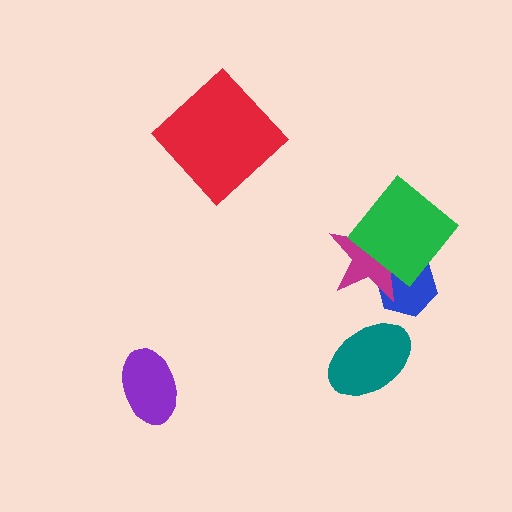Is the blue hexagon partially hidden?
Yes, it is partially covered by another shape.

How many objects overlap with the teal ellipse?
0 objects overlap with the teal ellipse.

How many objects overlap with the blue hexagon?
2 objects overlap with the blue hexagon.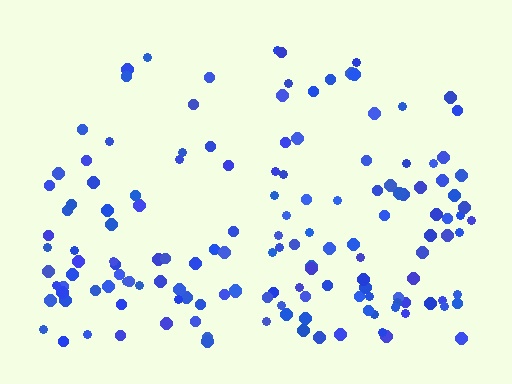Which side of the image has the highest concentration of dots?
The bottom.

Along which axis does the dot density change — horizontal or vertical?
Vertical.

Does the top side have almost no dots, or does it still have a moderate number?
Still a moderate number, just noticeably fewer than the bottom.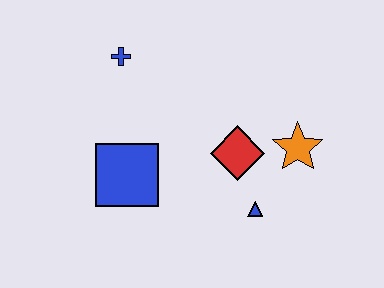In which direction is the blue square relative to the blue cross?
The blue square is below the blue cross.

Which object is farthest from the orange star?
The blue cross is farthest from the orange star.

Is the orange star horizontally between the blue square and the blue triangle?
No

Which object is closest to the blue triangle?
The red diamond is closest to the blue triangle.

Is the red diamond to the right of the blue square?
Yes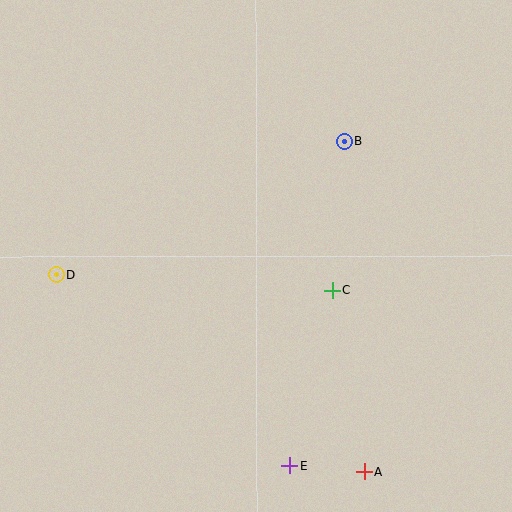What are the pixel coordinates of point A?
Point A is at (365, 471).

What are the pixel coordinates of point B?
Point B is at (344, 141).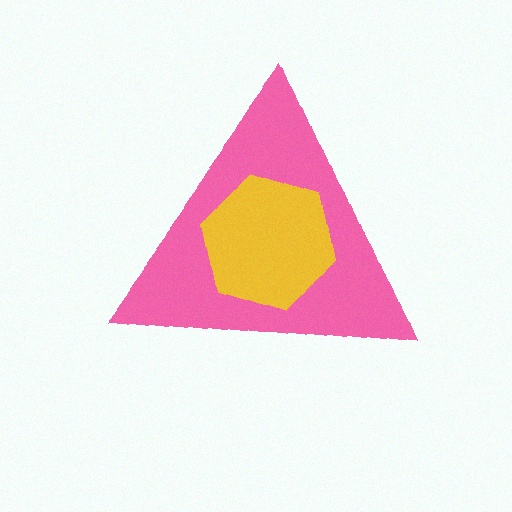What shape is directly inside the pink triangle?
The yellow hexagon.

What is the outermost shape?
The pink triangle.